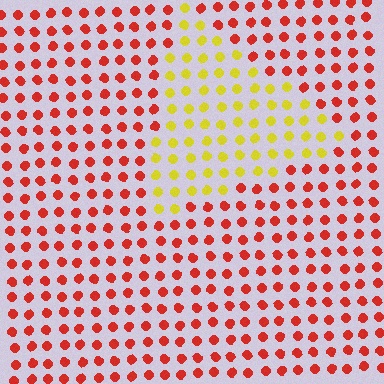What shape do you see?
I see a triangle.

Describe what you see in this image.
The image is filled with small red elements in a uniform arrangement. A triangle-shaped region is visible where the elements are tinted to a slightly different hue, forming a subtle color boundary.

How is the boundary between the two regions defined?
The boundary is defined purely by a slight shift in hue (about 58 degrees). Spacing, size, and orientation are identical on both sides.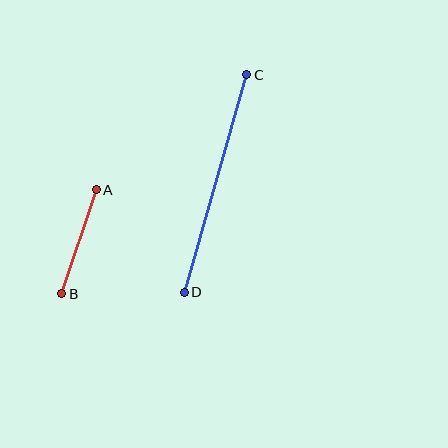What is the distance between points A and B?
The distance is approximately 110 pixels.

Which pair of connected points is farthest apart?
Points C and D are farthest apart.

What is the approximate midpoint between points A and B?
The midpoint is at approximately (79, 242) pixels.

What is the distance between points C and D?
The distance is approximately 226 pixels.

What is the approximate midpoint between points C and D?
The midpoint is at approximately (216, 183) pixels.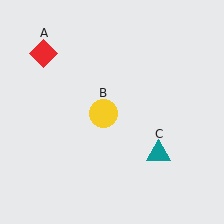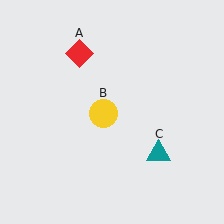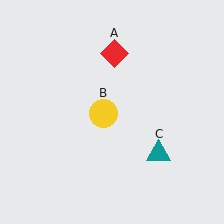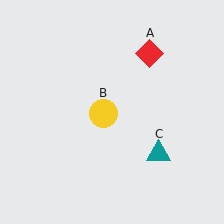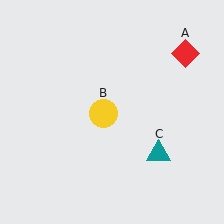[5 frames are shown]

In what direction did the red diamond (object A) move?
The red diamond (object A) moved right.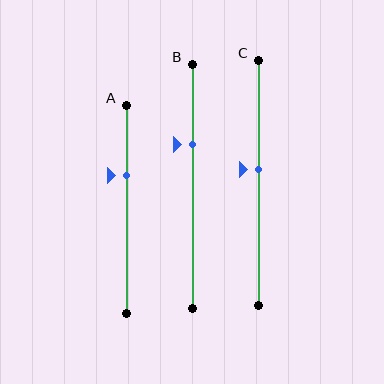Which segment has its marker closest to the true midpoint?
Segment C has its marker closest to the true midpoint.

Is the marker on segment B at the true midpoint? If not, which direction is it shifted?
No, the marker on segment B is shifted upward by about 17% of the segment length.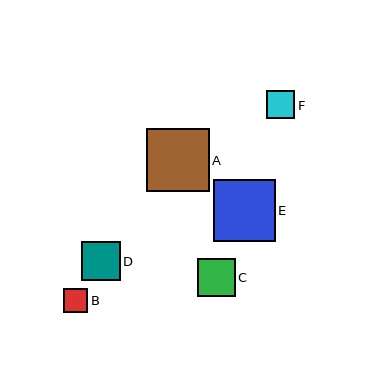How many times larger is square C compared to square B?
Square C is approximately 1.6 times the size of square B.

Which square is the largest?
Square A is the largest with a size of approximately 63 pixels.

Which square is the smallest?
Square B is the smallest with a size of approximately 24 pixels.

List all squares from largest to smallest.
From largest to smallest: A, E, D, C, F, B.